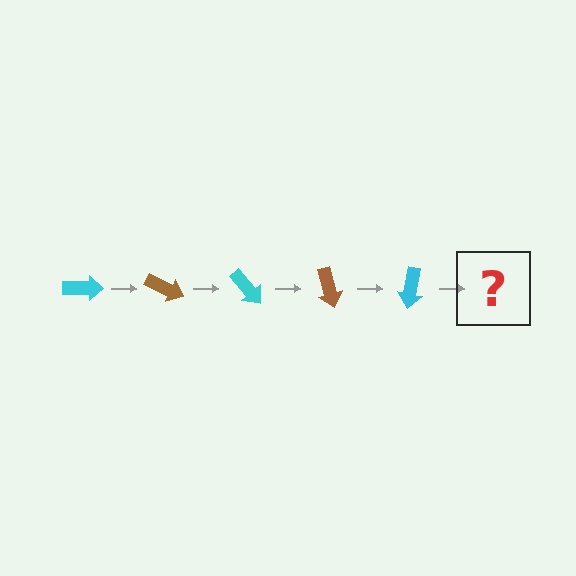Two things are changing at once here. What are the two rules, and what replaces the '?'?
The two rules are that it rotates 25 degrees each step and the color cycles through cyan and brown. The '?' should be a brown arrow, rotated 125 degrees from the start.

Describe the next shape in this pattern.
It should be a brown arrow, rotated 125 degrees from the start.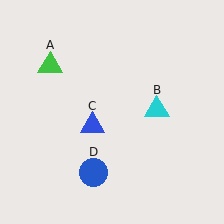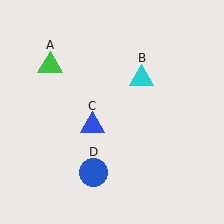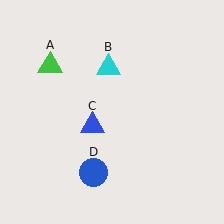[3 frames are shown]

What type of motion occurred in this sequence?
The cyan triangle (object B) rotated counterclockwise around the center of the scene.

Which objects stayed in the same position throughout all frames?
Green triangle (object A) and blue triangle (object C) and blue circle (object D) remained stationary.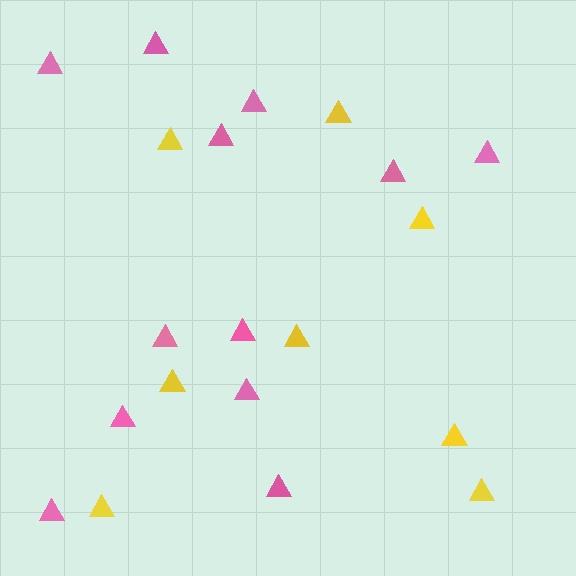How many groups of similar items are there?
There are 2 groups: one group of yellow triangles (8) and one group of pink triangles (12).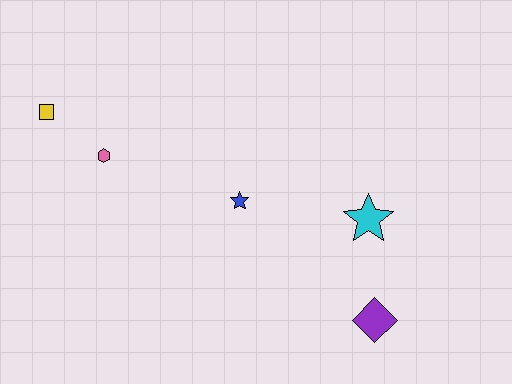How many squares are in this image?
There is 1 square.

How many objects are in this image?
There are 5 objects.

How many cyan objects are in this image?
There is 1 cyan object.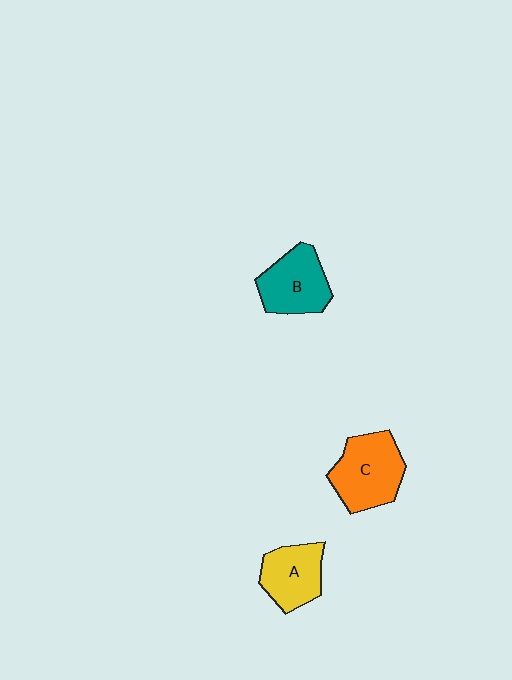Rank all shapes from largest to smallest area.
From largest to smallest: C (orange), B (teal), A (yellow).